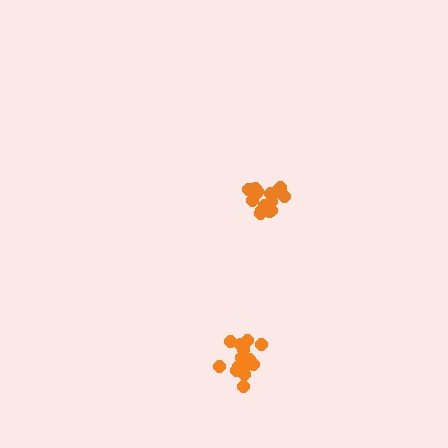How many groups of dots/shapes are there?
There are 2 groups.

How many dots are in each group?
Group 1: 14 dots, Group 2: 15 dots (29 total).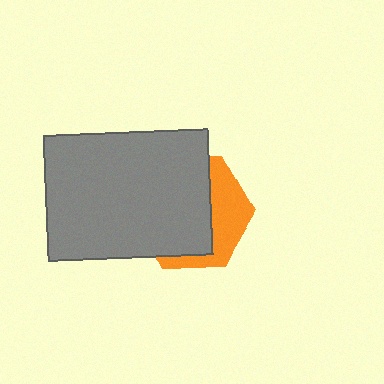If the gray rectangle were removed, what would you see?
You would see the complete orange hexagon.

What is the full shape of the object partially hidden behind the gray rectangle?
The partially hidden object is an orange hexagon.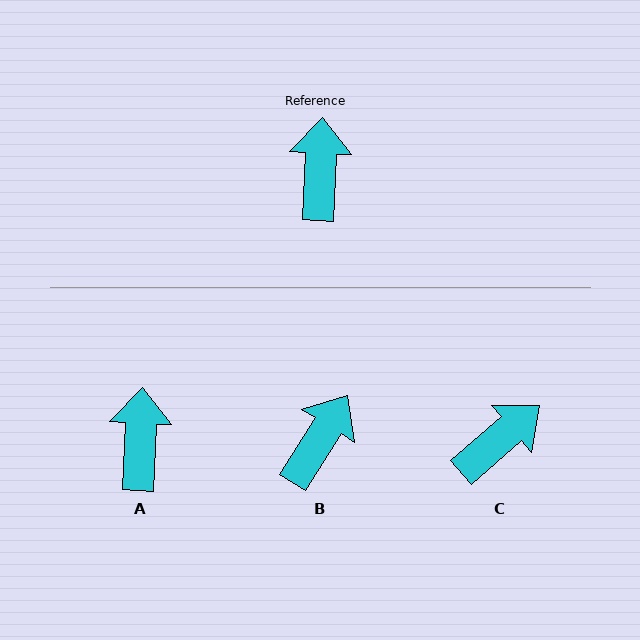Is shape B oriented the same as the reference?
No, it is off by about 29 degrees.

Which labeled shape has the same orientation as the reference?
A.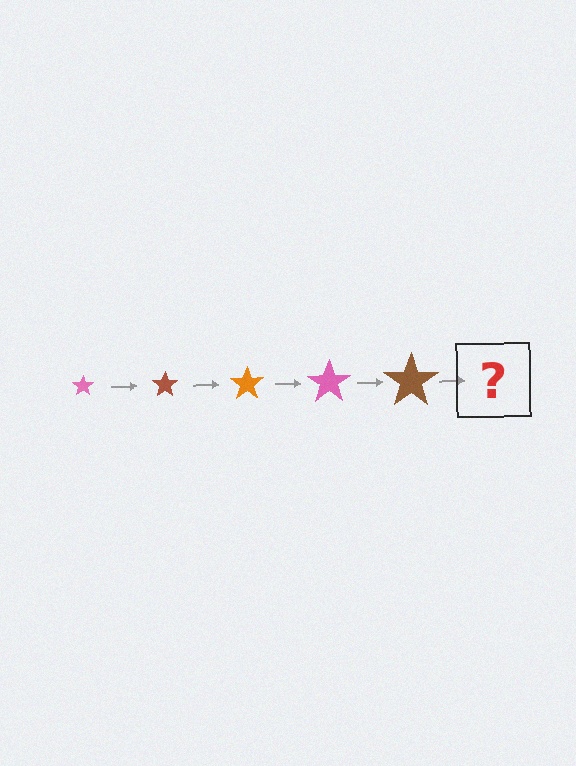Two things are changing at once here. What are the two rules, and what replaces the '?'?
The two rules are that the star grows larger each step and the color cycles through pink, brown, and orange. The '?' should be an orange star, larger than the previous one.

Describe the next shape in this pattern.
It should be an orange star, larger than the previous one.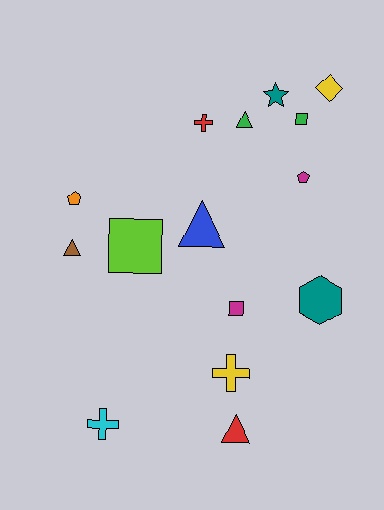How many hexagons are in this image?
There is 1 hexagon.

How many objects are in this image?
There are 15 objects.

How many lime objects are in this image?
There is 1 lime object.